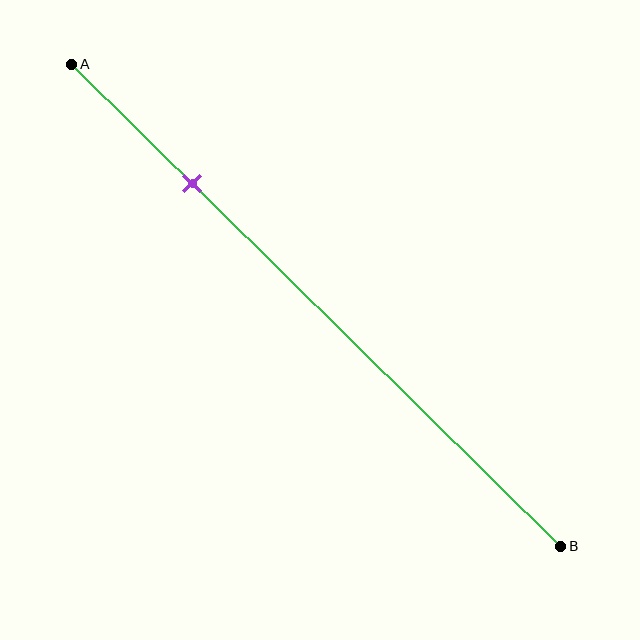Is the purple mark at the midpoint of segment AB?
No, the mark is at about 25% from A, not at the 50% midpoint.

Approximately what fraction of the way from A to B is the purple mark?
The purple mark is approximately 25% of the way from A to B.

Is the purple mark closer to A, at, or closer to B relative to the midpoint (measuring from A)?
The purple mark is closer to point A than the midpoint of segment AB.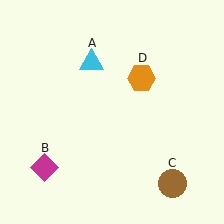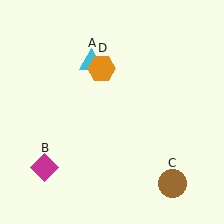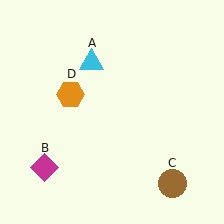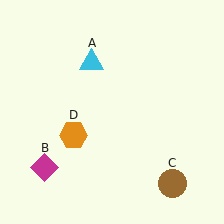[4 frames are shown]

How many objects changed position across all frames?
1 object changed position: orange hexagon (object D).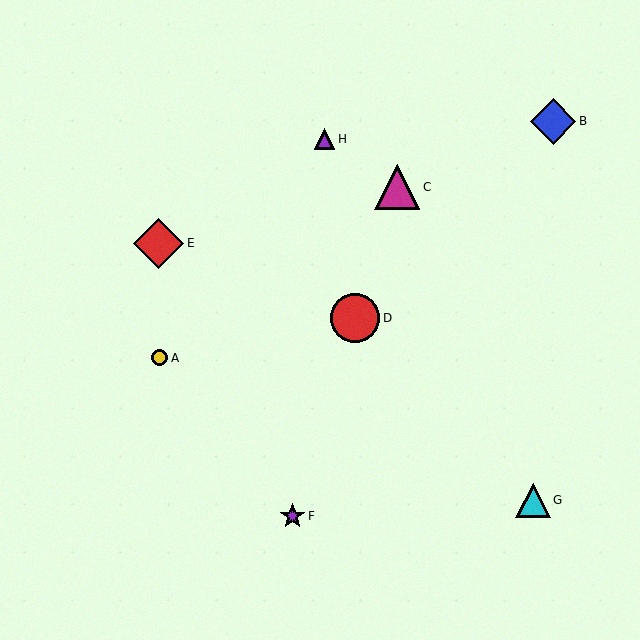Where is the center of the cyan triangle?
The center of the cyan triangle is at (533, 500).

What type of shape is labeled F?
Shape F is a purple star.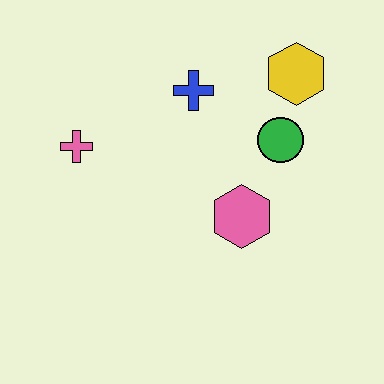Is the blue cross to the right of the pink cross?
Yes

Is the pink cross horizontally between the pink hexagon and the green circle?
No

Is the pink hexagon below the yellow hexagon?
Yes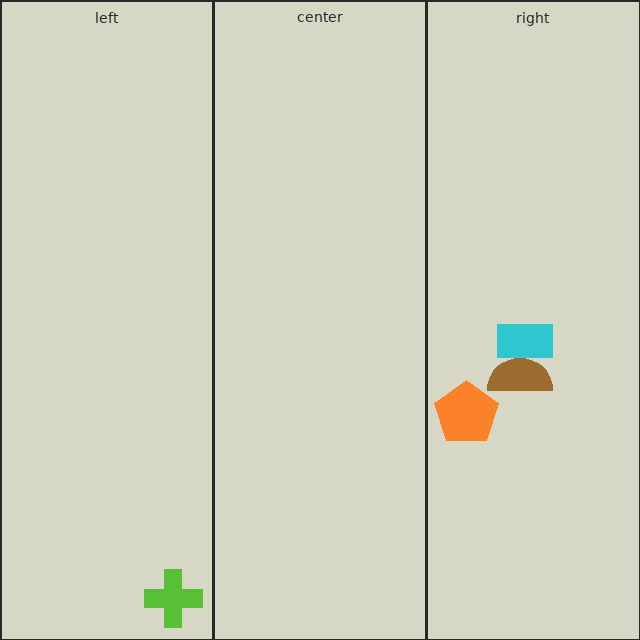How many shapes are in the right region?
3.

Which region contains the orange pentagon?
The right region.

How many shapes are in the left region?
1.